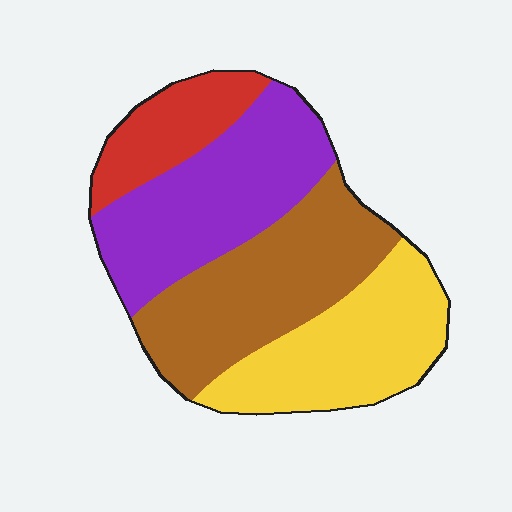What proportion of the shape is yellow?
Yellow takes up about one quarter (1/4) of the shape.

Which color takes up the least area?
Red, at roughly 15%.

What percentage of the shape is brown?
Brown takes up between a quarter and a half of the shape.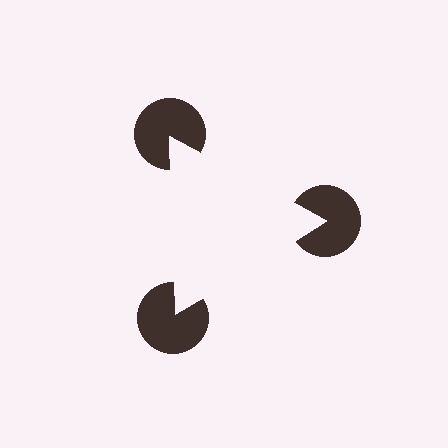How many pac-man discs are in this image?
There are 3 — one at each vertex of the illusory triangle.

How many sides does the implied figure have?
3 sides.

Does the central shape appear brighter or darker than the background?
It typically appears slightly brighter than the background, even though no actual brightness change is drawn.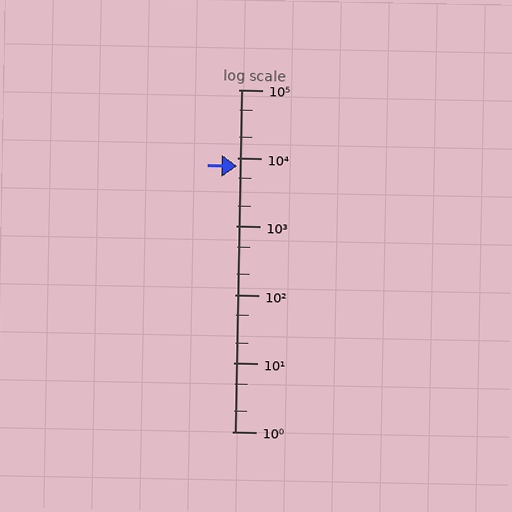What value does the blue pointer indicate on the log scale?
The pointer indicates approximately 7500.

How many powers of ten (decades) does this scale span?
The scale spans 5 decades, from 1 to 100000.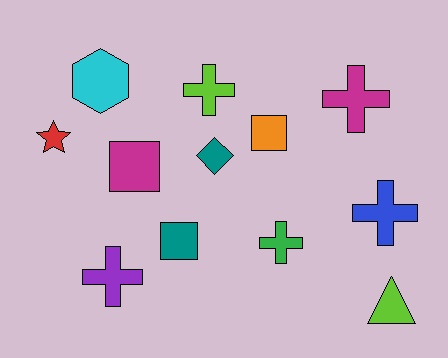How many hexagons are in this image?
There is 1 hexagon.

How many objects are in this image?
There are 12 objects.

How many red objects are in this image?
There is 1 red object.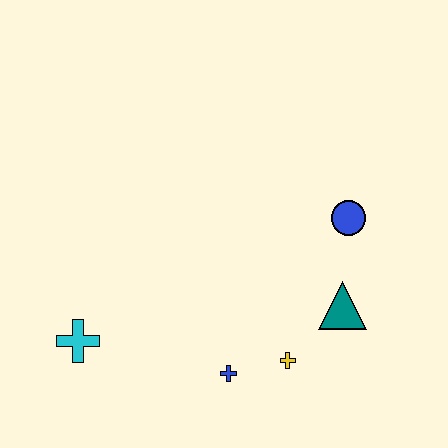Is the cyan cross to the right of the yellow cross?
No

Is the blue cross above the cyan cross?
No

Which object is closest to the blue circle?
The teal triangle is closest to the blue circle.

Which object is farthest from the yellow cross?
The cyan cross is farthest from the yellow cross.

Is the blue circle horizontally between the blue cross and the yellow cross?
No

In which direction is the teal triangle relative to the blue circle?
The teal triangle is below the blue circle.